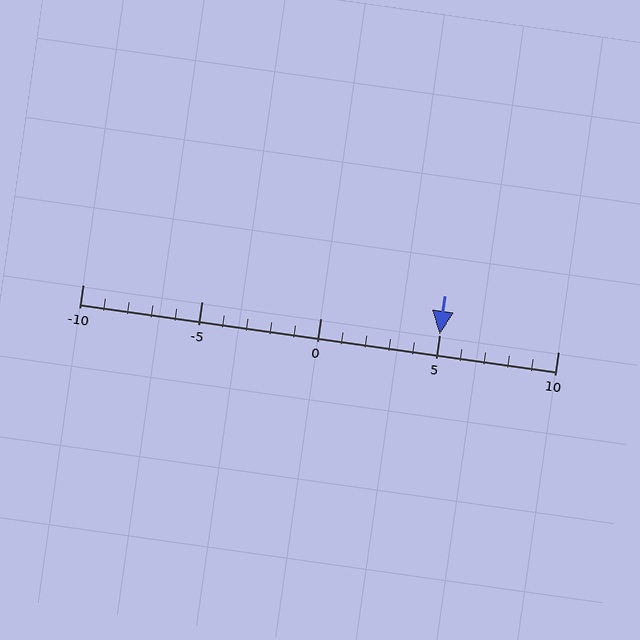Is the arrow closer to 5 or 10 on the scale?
The arrow is closer to 5.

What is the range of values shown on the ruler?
The ruler shows values from -10 to 10.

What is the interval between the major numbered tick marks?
The major tick marks are spaced 5 units apart.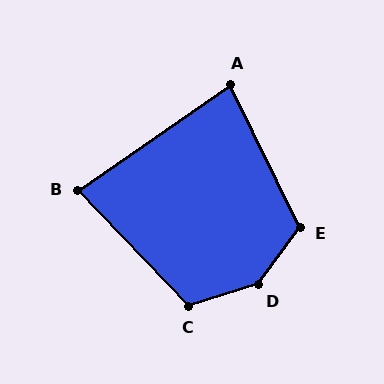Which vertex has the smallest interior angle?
B, at approximately 81 degrees.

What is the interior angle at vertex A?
Approximately 81 degrees (acute).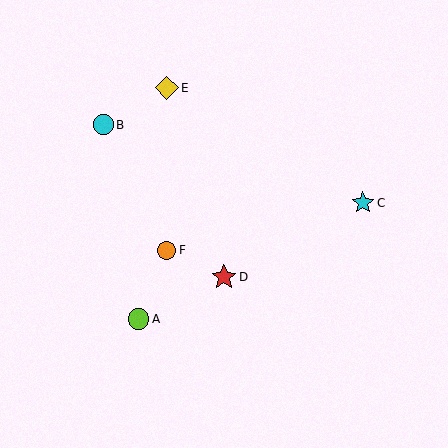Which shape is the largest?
The red star (labeled D) is the largest.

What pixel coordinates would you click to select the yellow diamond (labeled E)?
Click at (167, 88) to select the yellow diamond E.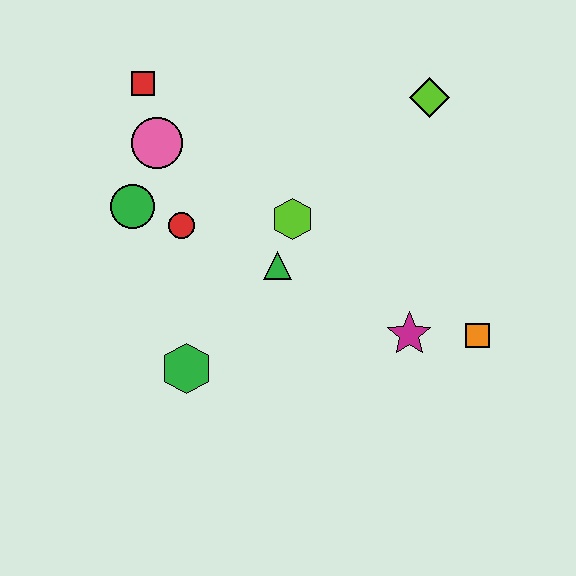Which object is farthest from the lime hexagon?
The orange square is farthest from the lime hexagon.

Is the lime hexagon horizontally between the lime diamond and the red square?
Yes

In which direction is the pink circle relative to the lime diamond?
The pink circle is to the left of the lime diamond.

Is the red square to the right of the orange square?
No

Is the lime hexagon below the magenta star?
No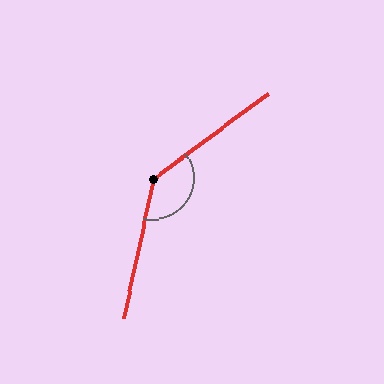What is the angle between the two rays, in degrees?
Approximately 139 degrees.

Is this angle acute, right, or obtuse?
It is obtuse.